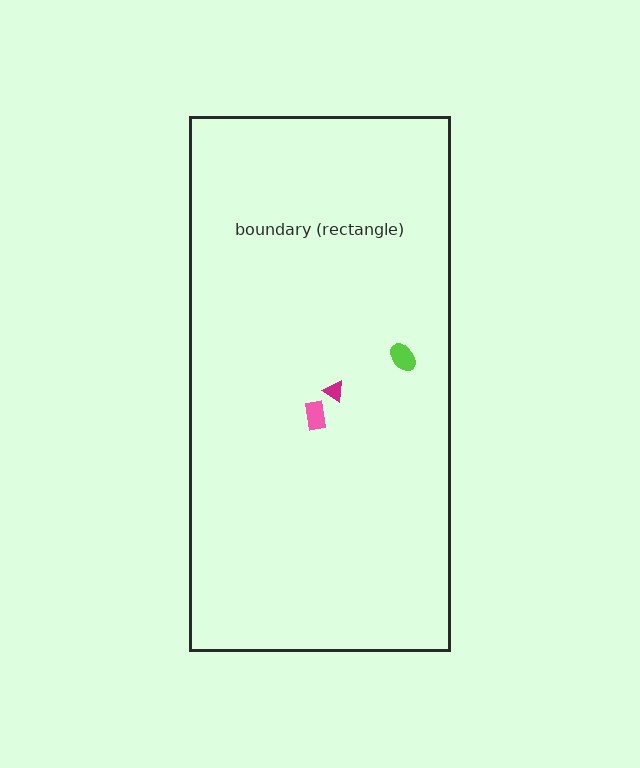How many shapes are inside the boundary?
3 inside, 0 outside.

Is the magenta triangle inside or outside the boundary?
Inside.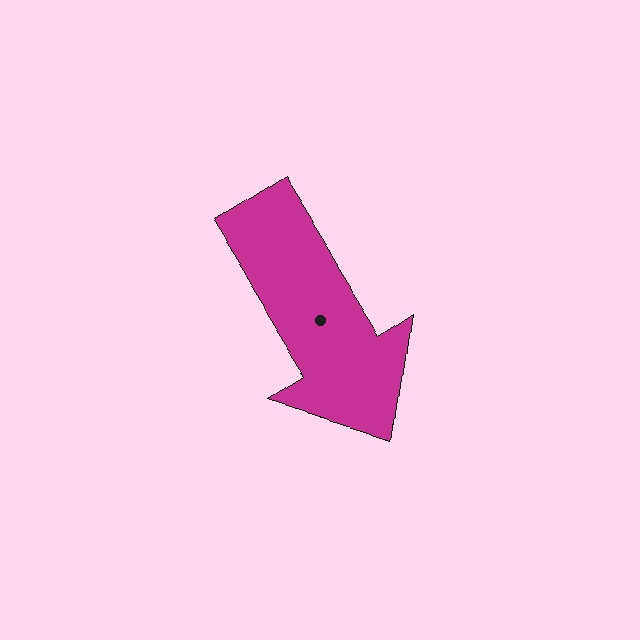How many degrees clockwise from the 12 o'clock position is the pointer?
Approximately 148 degrees.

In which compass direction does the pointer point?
Southeast.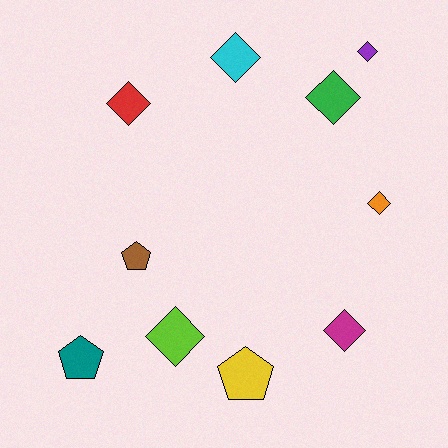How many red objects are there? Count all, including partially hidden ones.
There is 1 red object.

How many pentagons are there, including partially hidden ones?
There are 3 pentagons.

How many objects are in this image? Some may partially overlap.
There are 10 objects.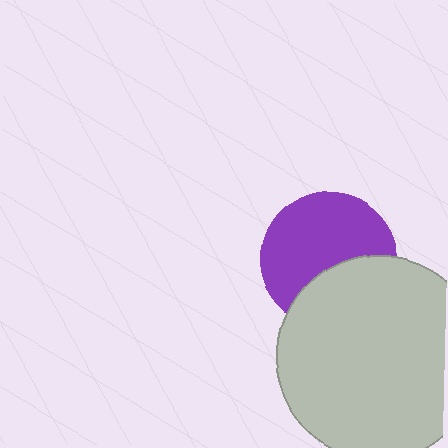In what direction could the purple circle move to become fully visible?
The purple circle could move up. That would shift it out from behind the light gray circle entirely.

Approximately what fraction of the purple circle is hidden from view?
Roughly 37% of the purple circle is hidden behind the light gray circle.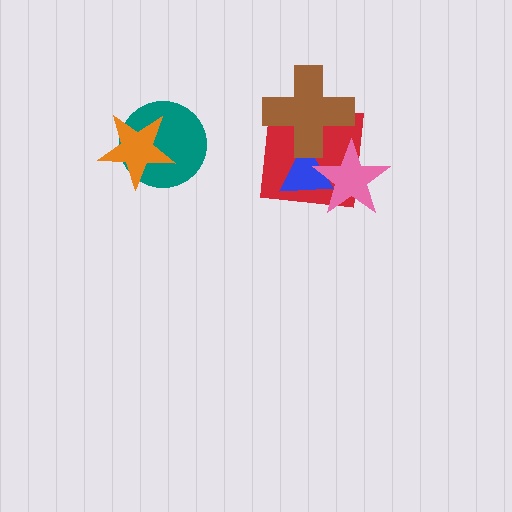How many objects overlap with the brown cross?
2 objects overlap with the brown cross.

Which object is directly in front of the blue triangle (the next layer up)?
The brown cross is directly in front of the blue triangle.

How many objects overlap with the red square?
3 objects overlap with the red square.